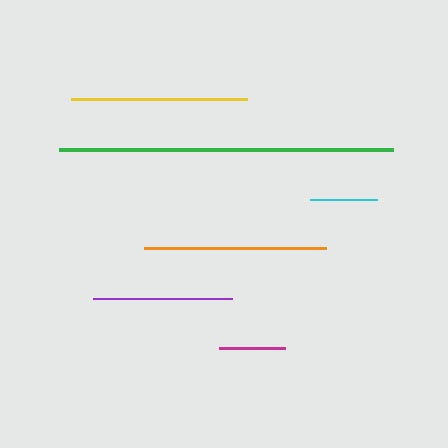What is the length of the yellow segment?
The yellow segment is approximately 176 pixels long.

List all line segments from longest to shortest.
From longest to shortest: green, orange, yellow, purple, cyan, magenta.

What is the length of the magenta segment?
The magenta segment is approximately 67 pixels long.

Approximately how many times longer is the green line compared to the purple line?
The green line is approximately 2.4 times the length of the purple line.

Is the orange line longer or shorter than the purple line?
The orange line is longer than the purple line.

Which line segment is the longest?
The green line is the longest at approximately 334 pixels.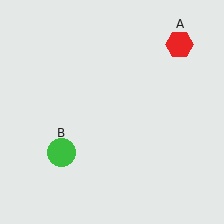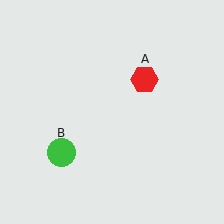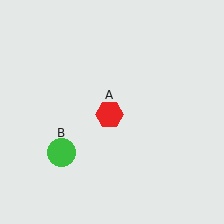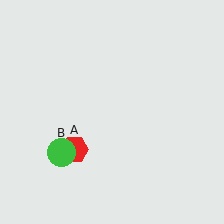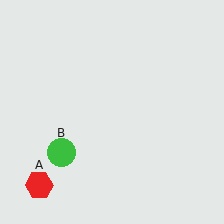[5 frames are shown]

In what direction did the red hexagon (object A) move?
The red hexagon (object A) moved down and to the left.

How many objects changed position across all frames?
1 object changed position: red hexagon (object A).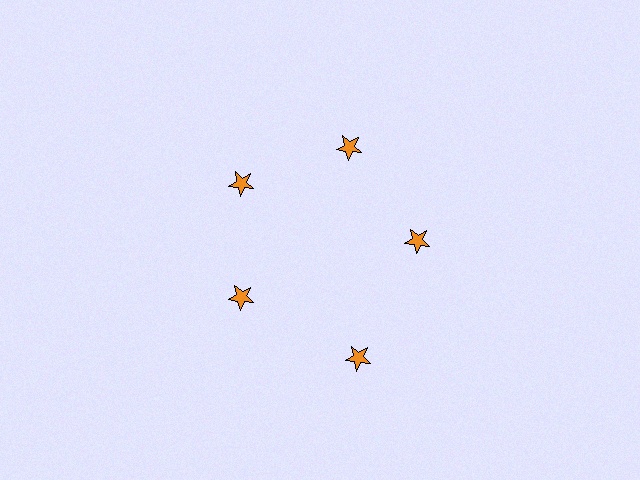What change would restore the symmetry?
The symmetry would be restored by moving it inward, back onto the ring so that all 5 stars sit at equal angles and equal distance from the center.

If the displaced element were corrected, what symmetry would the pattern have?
It would have 5-fold rotational symmetry — the pattern would map onto itself every 72 degrees.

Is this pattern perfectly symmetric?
No. The 5 orange stars are arranged in a ring, but one element near the 5 o'clock position is pushed outward from the center, breaking the 5-fold rotational symmetry.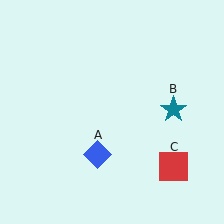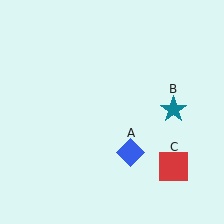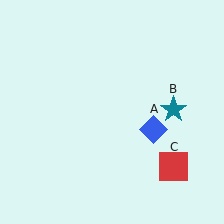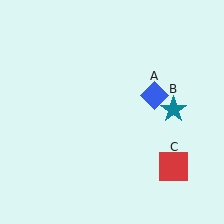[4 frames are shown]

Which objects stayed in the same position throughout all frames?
Teal star (object B) and red square (object C) remained stationary.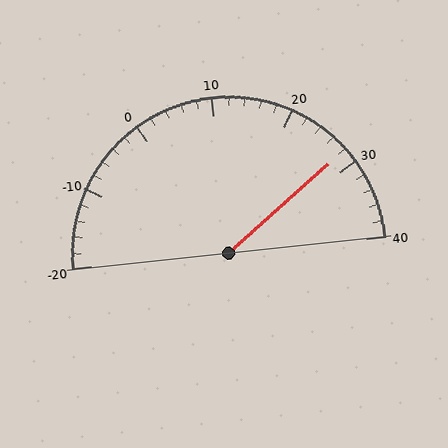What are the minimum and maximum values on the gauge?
The gauge ranges from -20 to 40.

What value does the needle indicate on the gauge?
The needle indicates approximately 28.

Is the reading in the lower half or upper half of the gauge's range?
The reading is in the upper half of the range (-20 to 40).